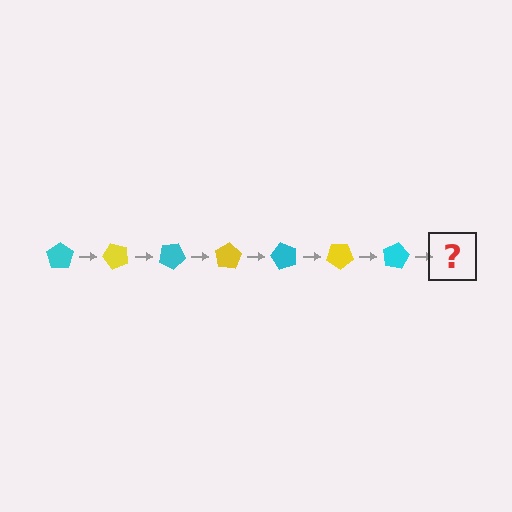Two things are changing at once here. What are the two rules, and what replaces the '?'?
The two rules are that it rotates 50 degrees each step and the color cycles through cyan and yellow. The '?' should be a yellow pentagon, rotated 350 degrees from the start.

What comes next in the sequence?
The next element should be a yellow pentagon, rotated 350 degrees from the start.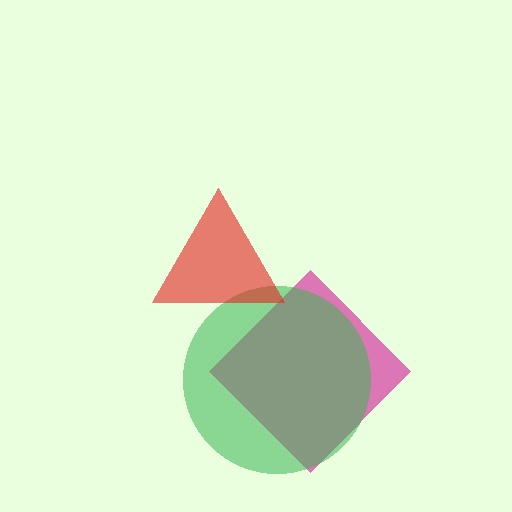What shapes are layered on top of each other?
The layered shapes are: a magenta diamond, a green circle, a red triangle.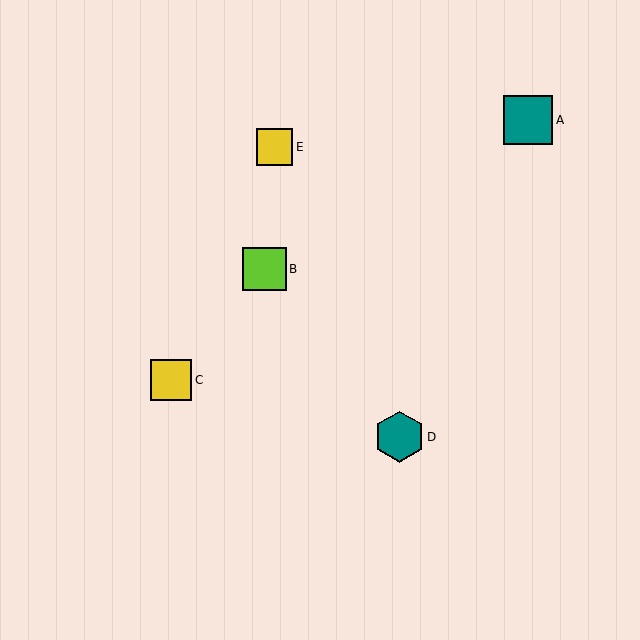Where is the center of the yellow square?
The center of the yellow square is at (274, 147).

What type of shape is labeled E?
Shape E is a yellow square.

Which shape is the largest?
The teal hexagon (labeled D) is the largest.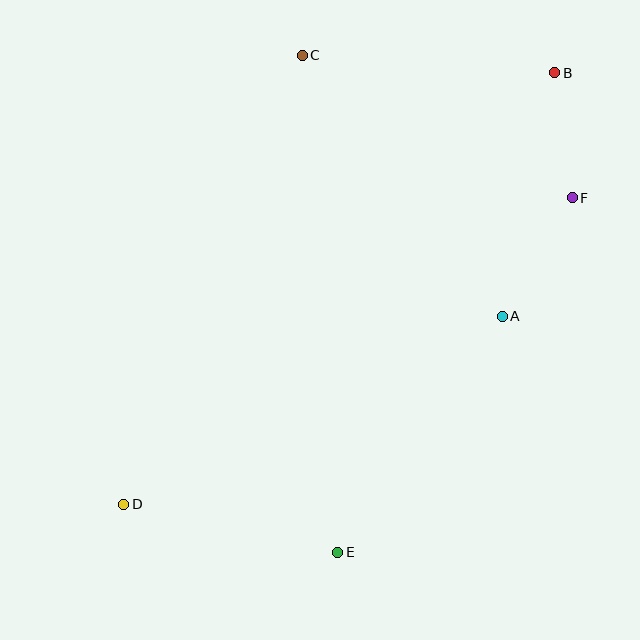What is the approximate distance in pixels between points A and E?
The distance between A and E is approximately 288 pixels.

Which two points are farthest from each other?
Points B and D are farthest from each other.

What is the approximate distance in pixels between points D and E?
The distance between D and E is approximately 219 pixels.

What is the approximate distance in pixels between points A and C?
The distance between A and C is approximately 328 pixels.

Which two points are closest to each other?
Points B and F are closest to each other.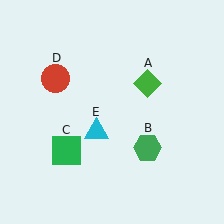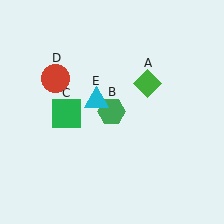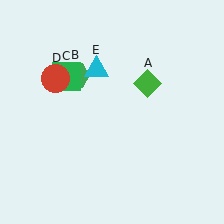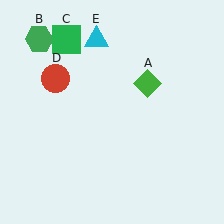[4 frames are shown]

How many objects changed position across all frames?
3 objects changed position: green hexagon (object B), green square (object C), cyan triangle (object E).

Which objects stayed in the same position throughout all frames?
Green diamond (object A) and red circle (object D) remained stationary.